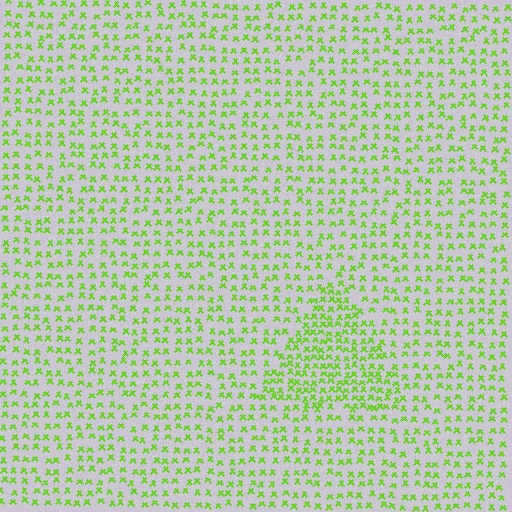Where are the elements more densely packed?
The elements are more densely packed inside the triangle boundary.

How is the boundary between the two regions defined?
The boundary is defined by a change in element density (approximately 1.8x ratio). All elements are the same color, size, and shape.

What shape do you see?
I see a triangle.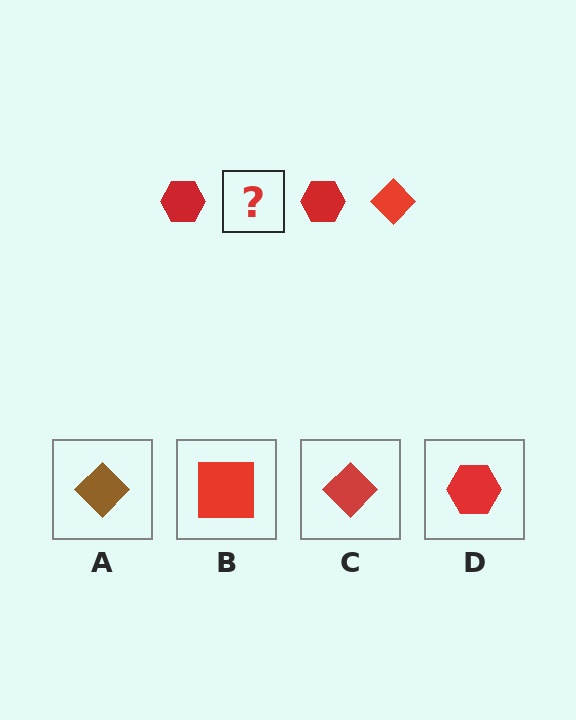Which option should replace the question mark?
Option C.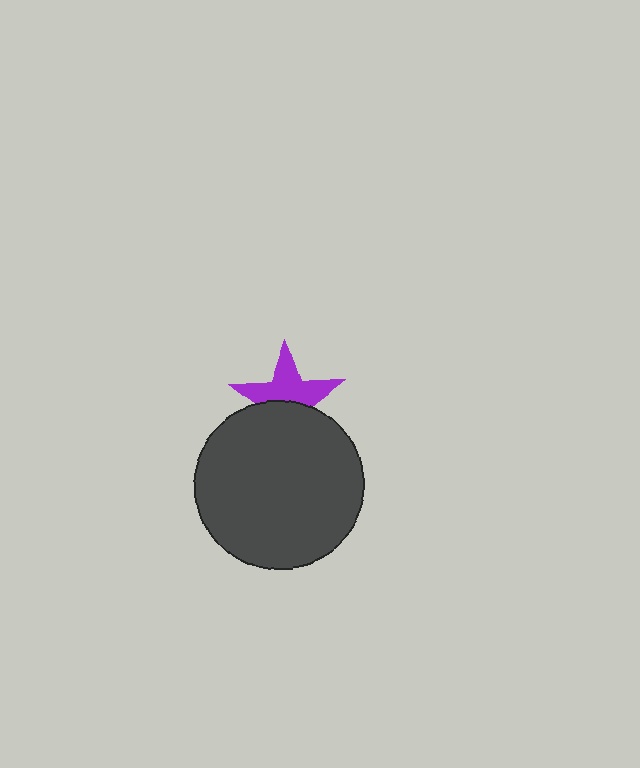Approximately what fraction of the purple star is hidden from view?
Roughly 44% of the purple star is hidden behind the dark gray circle.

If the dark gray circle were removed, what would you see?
You would see the complete purple star.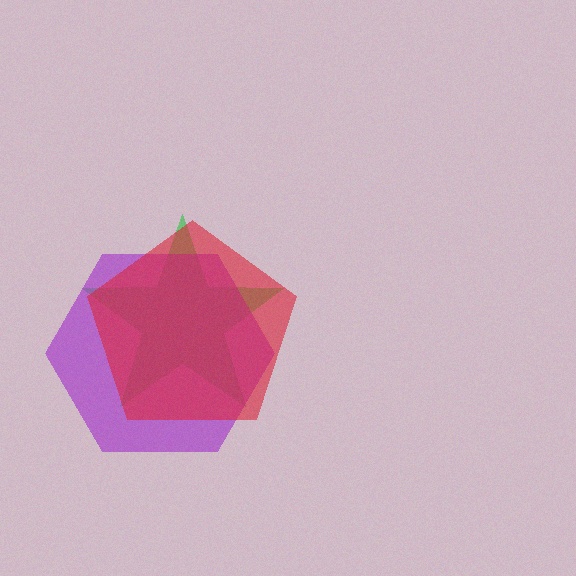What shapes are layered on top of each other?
The layered shapes are: a green star, a purple hexagon, a red pentagon.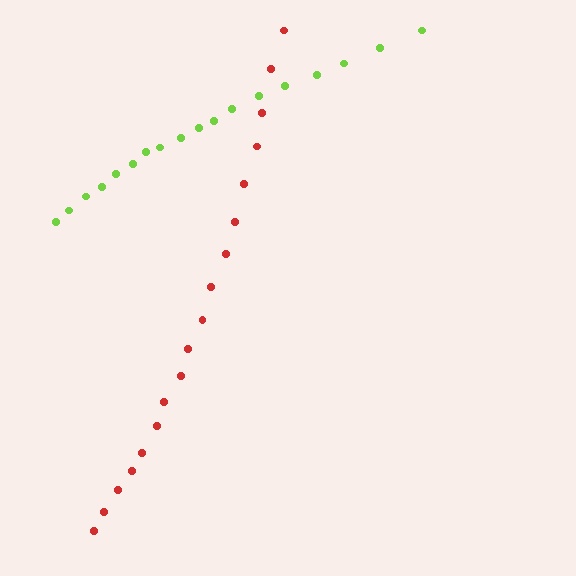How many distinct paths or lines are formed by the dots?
There are 2 distinct paths.